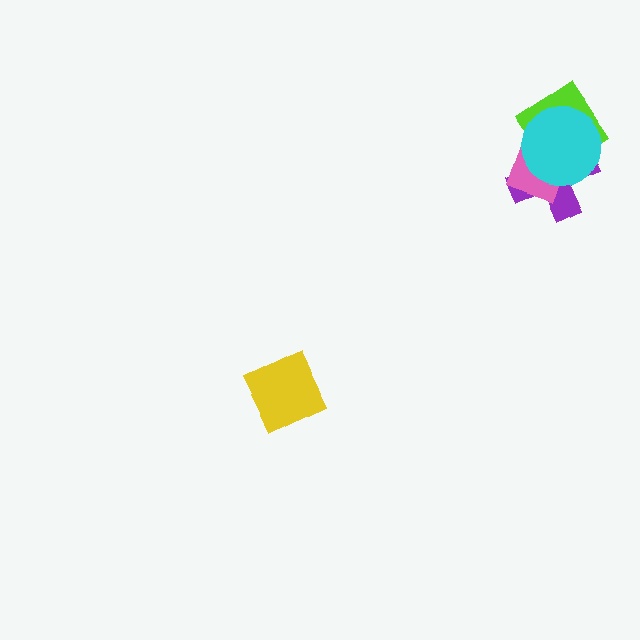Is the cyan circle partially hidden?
No, no other shape covers it.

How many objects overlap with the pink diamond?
3 objects overlap with the pink diamond.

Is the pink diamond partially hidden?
Yes, it is partially covered by another shape.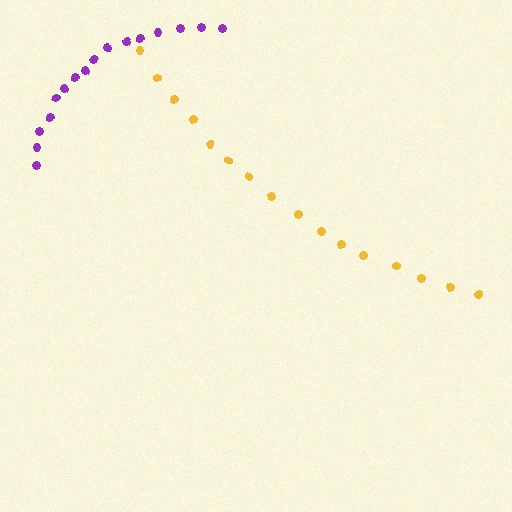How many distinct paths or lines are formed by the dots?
There are 2 distinct paths.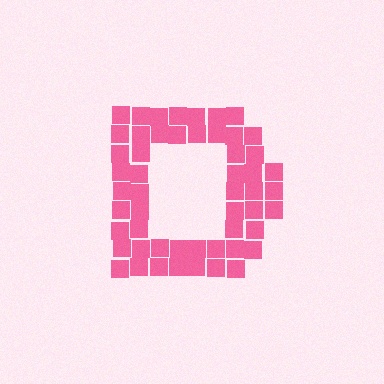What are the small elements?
The small elements are squares.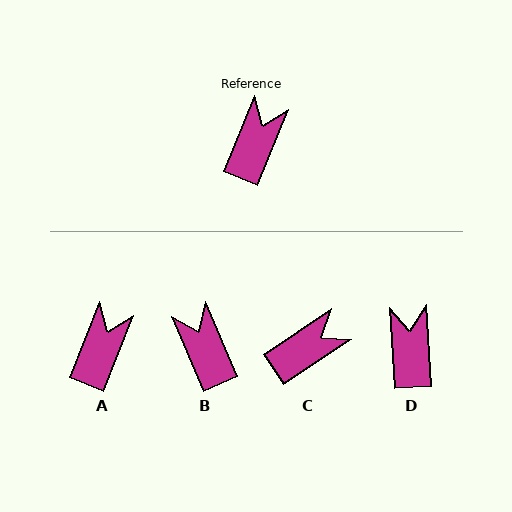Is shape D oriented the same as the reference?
No, it is off by about 26 degrees.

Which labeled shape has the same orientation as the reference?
A.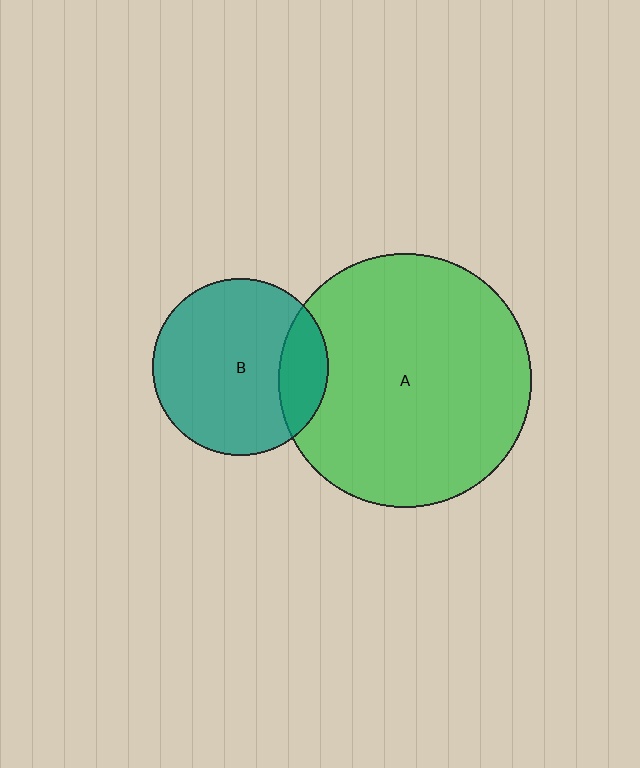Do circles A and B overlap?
Yes.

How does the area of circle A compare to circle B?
Approximately 2.1 times.